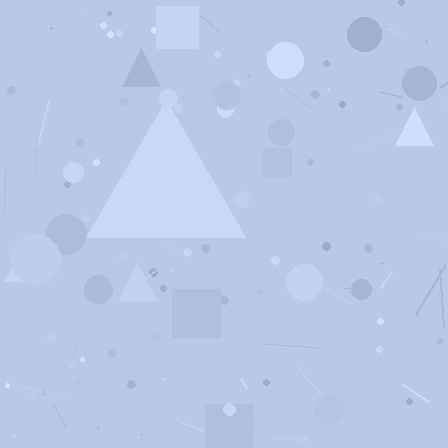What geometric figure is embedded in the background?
A triangle is embedded in the background.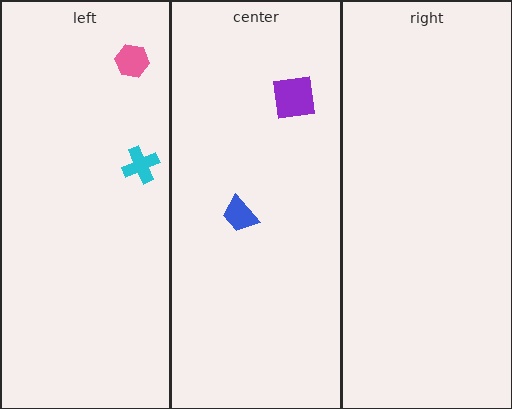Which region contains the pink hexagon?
The left region.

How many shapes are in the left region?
2.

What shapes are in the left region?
The cyan cross, the pink hexagon.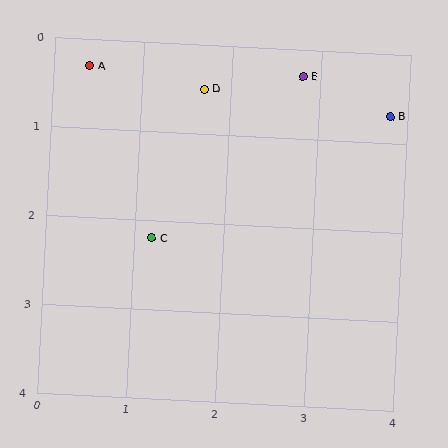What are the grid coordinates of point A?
Point A is at approximately (0.4, 0.3).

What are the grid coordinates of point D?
Point D is at approximately (1.7, 0.5).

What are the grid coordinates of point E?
Point E is at approximately (2.8, 0.3).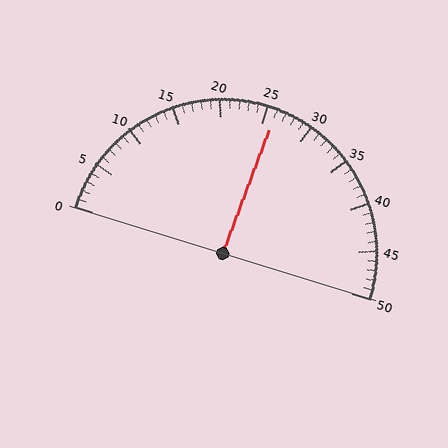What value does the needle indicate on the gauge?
The needle indicates approximately 26.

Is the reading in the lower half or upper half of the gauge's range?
The reading is in the upper half of the range (0 to 50).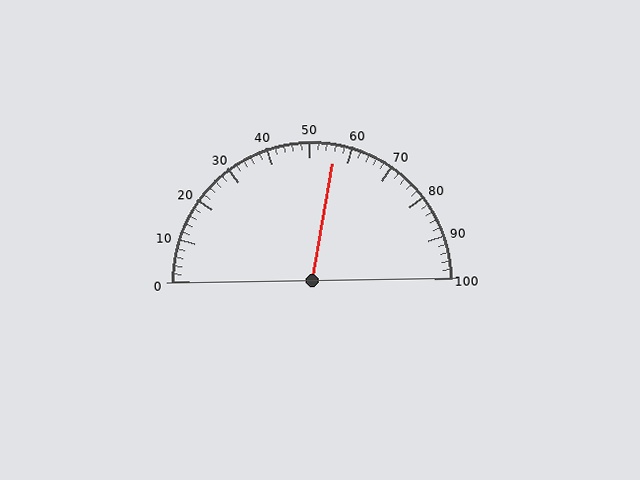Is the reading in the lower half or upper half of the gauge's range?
The reading is in the upper half of the range (0 to 100).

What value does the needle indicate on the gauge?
The needle indicates approximately 56.